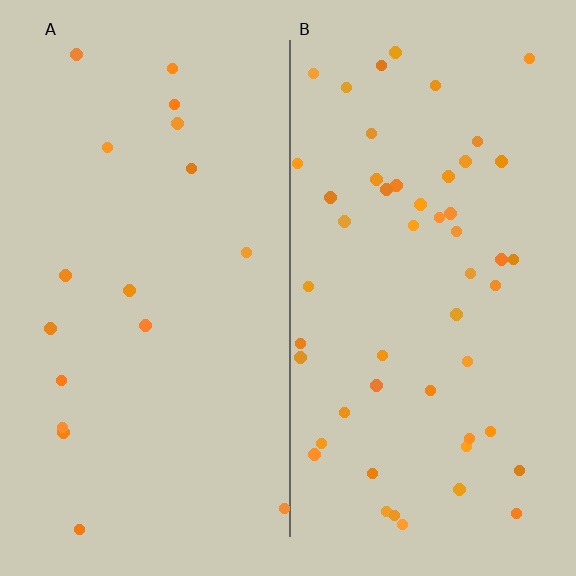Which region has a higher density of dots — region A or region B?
B (the right).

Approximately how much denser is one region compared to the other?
Approximately 3.0× — region B over region A.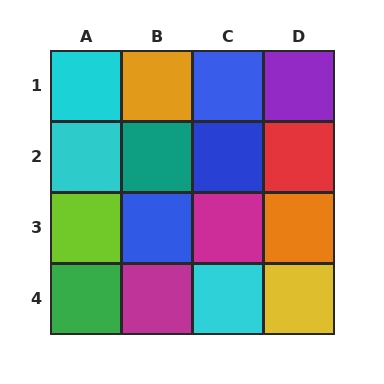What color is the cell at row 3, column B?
Blue.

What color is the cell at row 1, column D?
Purple.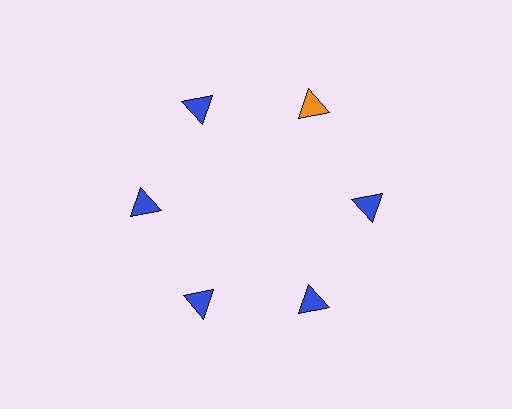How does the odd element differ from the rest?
It has a different color: orange instead of blue.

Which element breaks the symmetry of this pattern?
The orange triangle at roughly the 1 o'clock position breaks the symmetry. All other shapes are blue triangles.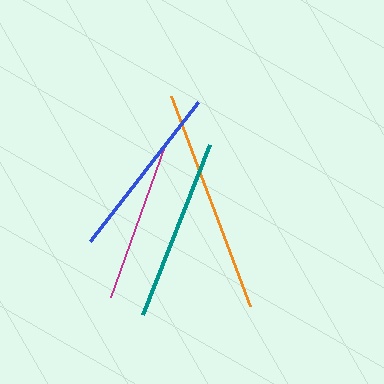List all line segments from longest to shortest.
From longest to shortest: orange, teal, blue, magenta.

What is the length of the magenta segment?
The magenta segment is approximately 160 pixels long.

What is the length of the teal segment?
The teal segment is approximately 182 pixels long.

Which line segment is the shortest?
The magenta line is the shortest at approximately 160 pixels.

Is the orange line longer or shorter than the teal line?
The orange line is longer than the teal line.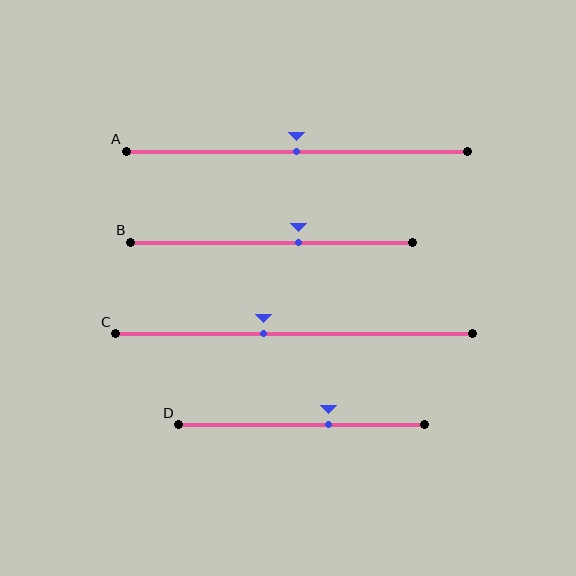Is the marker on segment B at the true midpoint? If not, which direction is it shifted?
No, the marker on segment B is shifted to the right by about 10% of the segment length.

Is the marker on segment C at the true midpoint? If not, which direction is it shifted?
No, the marker on segment C is shifted to the left by about 9% of the segment length.